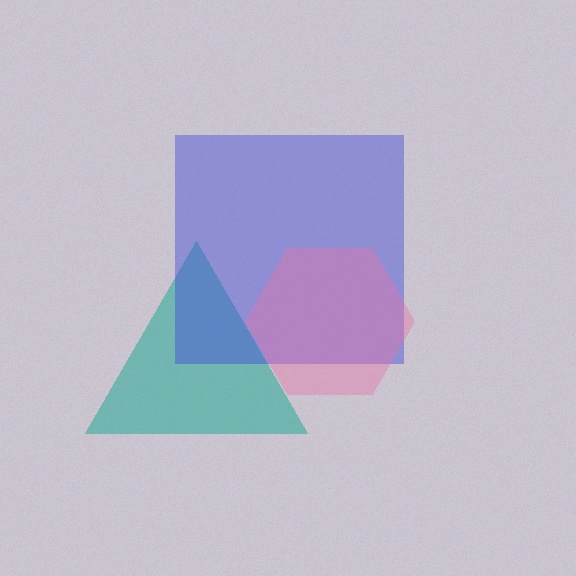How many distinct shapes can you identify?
There are 3 distinct shapes: a teal triangle, a blue square, a pink hexagon.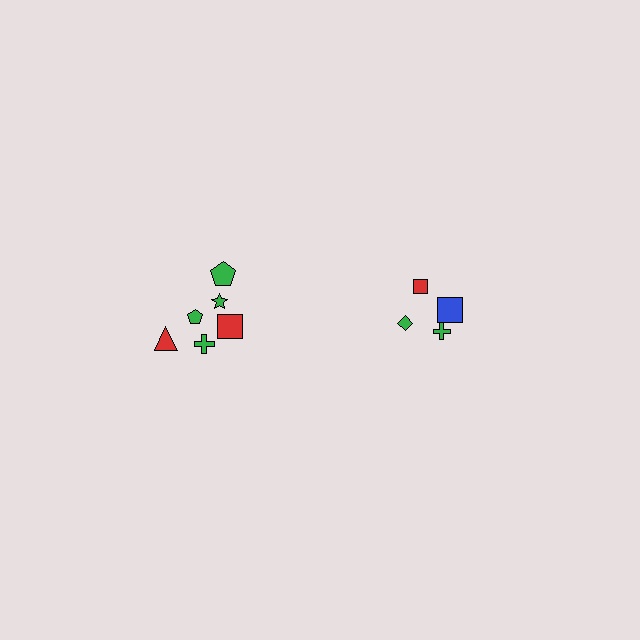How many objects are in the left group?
There are 6 objects.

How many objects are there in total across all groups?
There are 10 objects.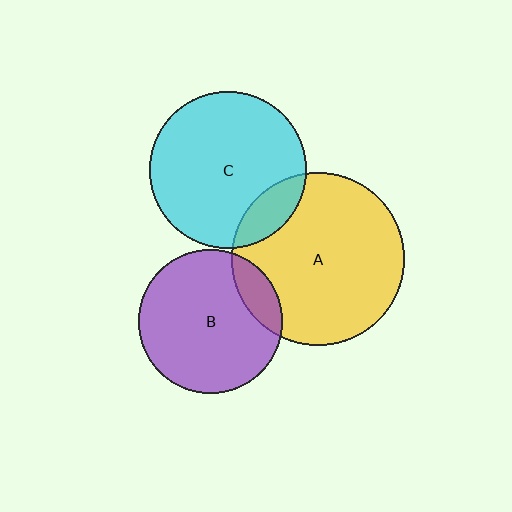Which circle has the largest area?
Circle A (yellow).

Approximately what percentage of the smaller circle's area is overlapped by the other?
Approximately 15%.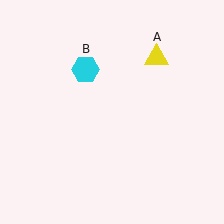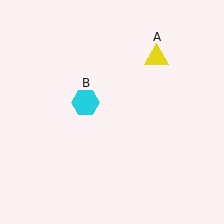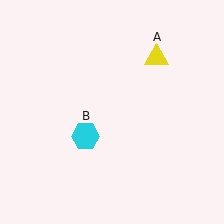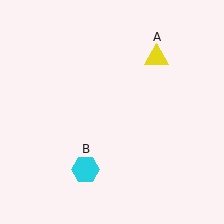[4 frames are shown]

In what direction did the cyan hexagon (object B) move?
The cyan hexagon (object B) moved down.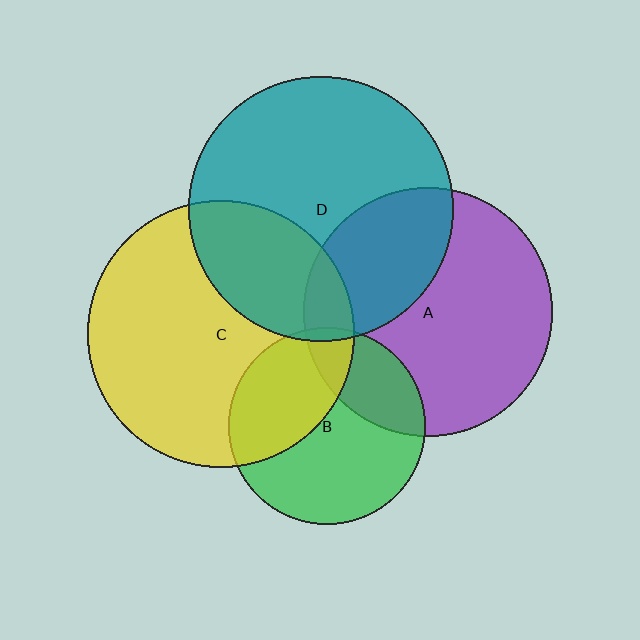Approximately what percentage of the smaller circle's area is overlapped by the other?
Approximately 30%.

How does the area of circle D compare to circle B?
Approximately 1.8 times.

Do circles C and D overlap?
Yes.